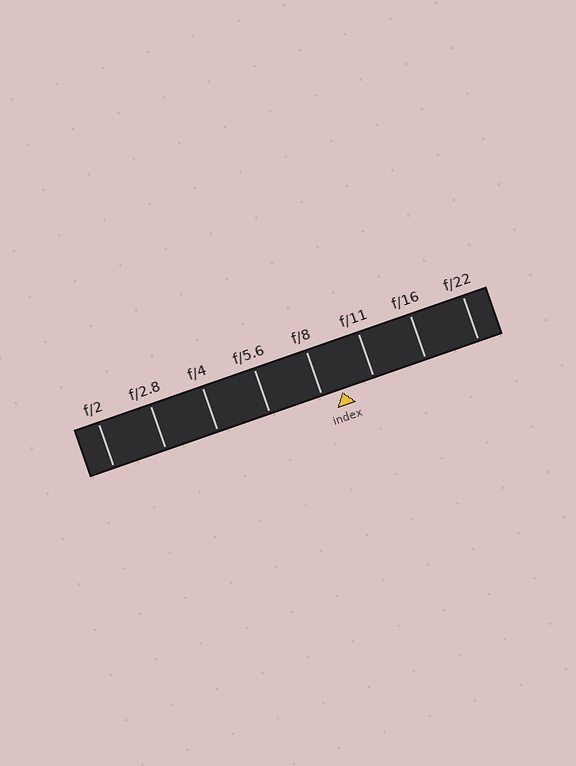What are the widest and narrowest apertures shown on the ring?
The widest aperture shown is f/2 and the narrowest is f/22.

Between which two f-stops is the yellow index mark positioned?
The index mark is between f/8 and f/11.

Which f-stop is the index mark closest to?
The index mark is closest to f/8.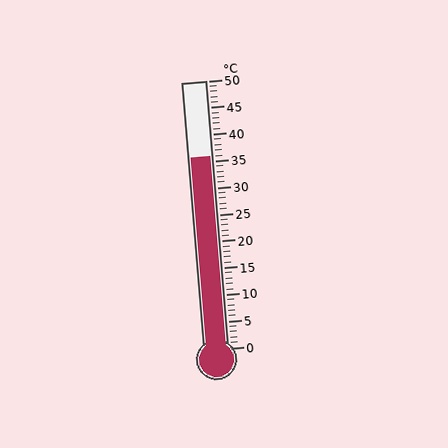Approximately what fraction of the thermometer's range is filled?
The thermometer is filled to approximately 70% of its range.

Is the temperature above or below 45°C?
The temperature is below 45°C.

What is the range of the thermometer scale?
The thermometer scale ranges from 0°C to 50°C.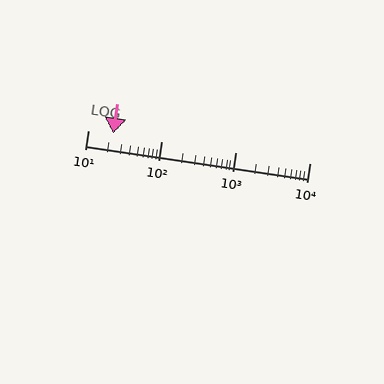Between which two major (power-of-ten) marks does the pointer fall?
The pointer is between 10 and 100.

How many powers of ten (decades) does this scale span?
The scale spans 3 decades, from 10 to 10000.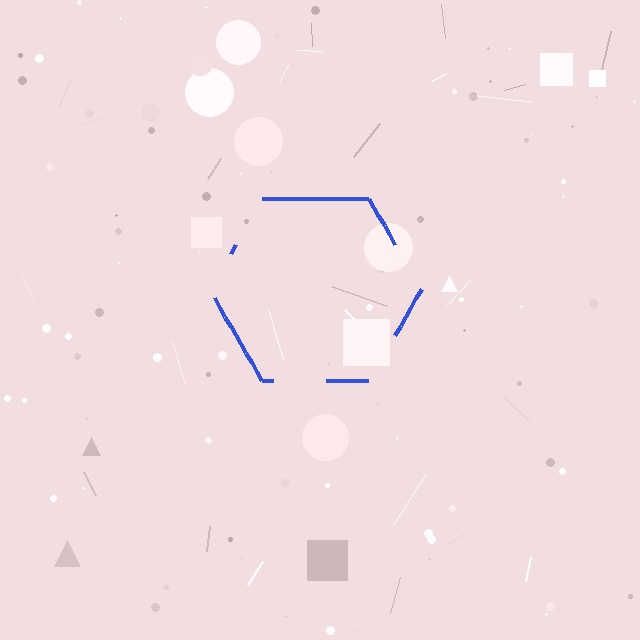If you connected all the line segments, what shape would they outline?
They would outline a hexagon.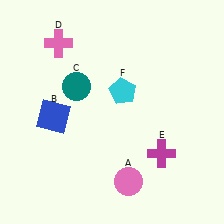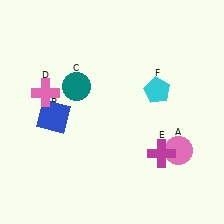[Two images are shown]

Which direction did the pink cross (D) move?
The pink cross (D) moved down.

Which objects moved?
The objects that moved are: the pink circle (A), the pink cross (D), the cyan pentagon (F).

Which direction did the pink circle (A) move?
The pink circle (A) moved right.